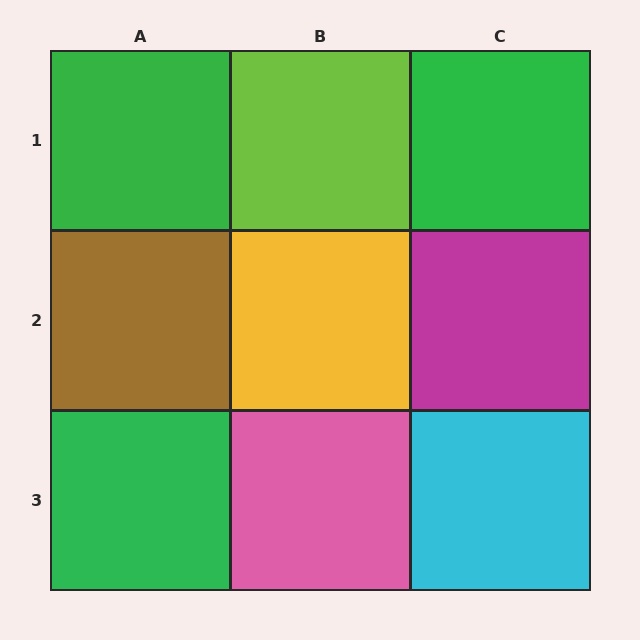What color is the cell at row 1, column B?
Lime.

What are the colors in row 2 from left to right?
Brown, yellow, magenta.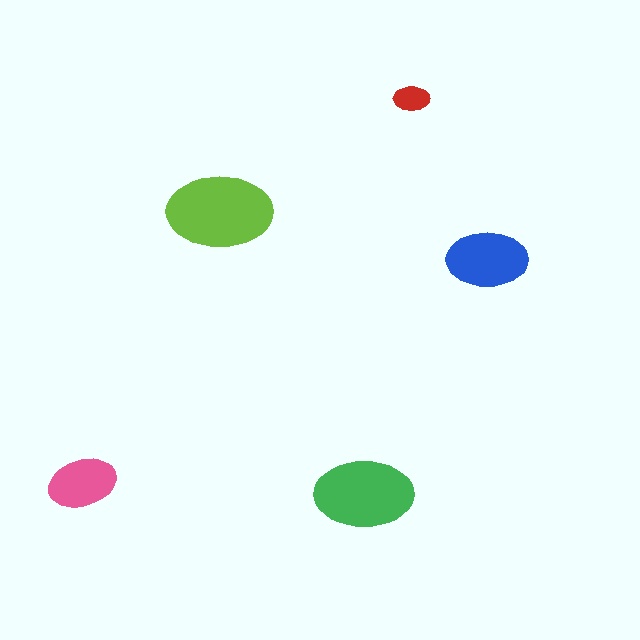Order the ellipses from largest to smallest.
the lime one, the green one, the blue one, the pink one, the red one.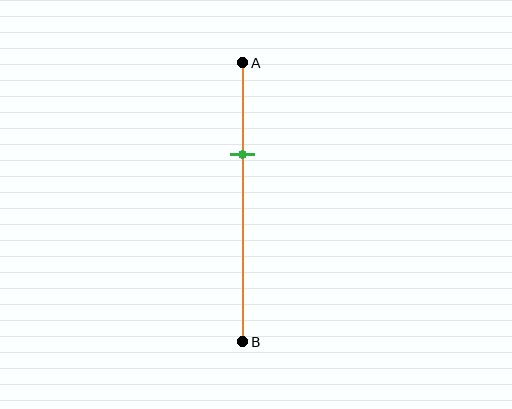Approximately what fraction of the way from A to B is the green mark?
The green mark is approximately 35% of the way from A to B.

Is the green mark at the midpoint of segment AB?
No, the mark is at about 35% from A, not at the 50% midpoint.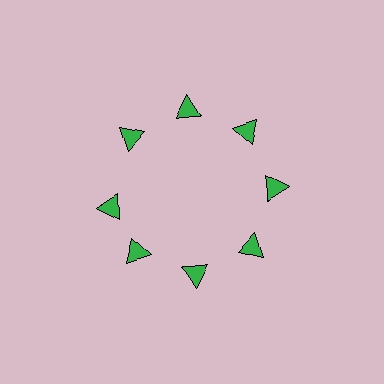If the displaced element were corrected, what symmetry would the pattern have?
It would have 8-fold rotational symmetry — the pattern would map onto itself every 45 degrees.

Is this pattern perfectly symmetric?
No. The 8 green triangles are arranged in a ring, but one element near the 9 o'clock position is rotated out of alignment along the ring, breaking the 8-fold rotational symmetry.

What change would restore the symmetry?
The symmetry would be restored by rotating it back into even spacing with its neighbors so that all 8 triangles sit at equal angles and equal distance from the center.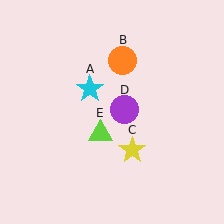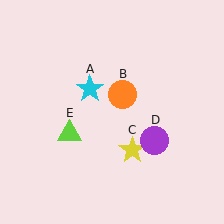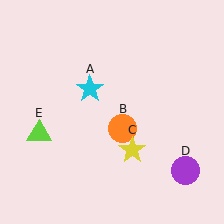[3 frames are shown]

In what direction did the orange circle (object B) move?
The orange circle (object B) moved down.